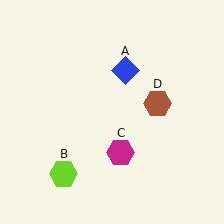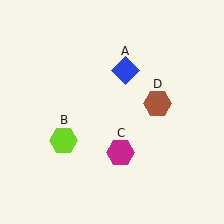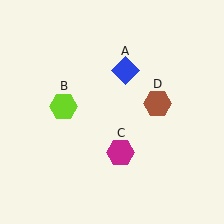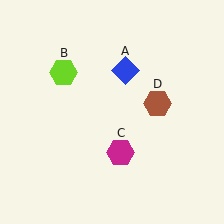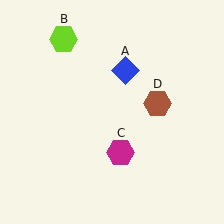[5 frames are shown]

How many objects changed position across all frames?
1 object changed position: lime hexagon (object B).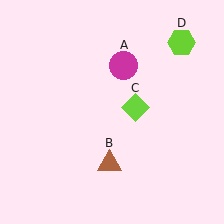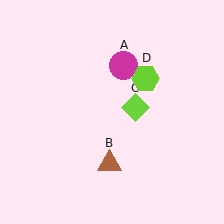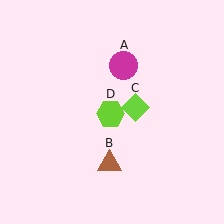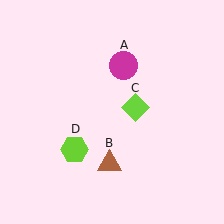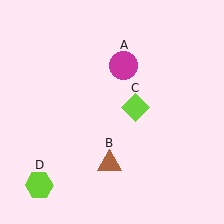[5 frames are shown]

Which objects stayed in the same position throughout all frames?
Magenta circle (object A) and brown triangle (object B) and lime diamond (object C) remained stationary.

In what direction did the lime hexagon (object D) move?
The lime hexagon (object D) moved down and to the left.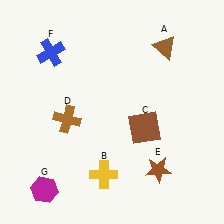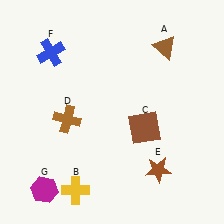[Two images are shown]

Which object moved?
The yellow cross (B) moved left.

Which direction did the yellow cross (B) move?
The yellow cross (B) moved left.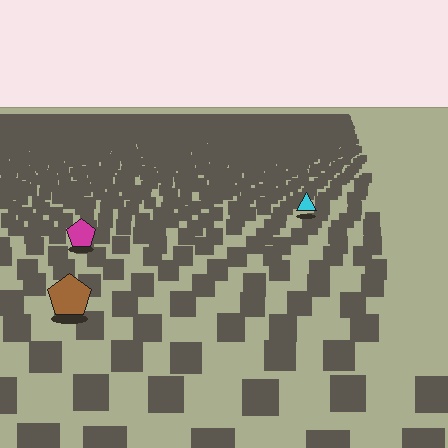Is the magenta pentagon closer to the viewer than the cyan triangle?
Yes. The magenta pentagon is closer — you can tell from the texture gradient: the ground texture is coarser near it.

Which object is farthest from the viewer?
The cyan triangle is farthest from the viewer. It appears smaller and the ground texture around it is denser.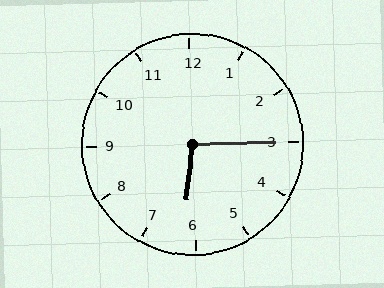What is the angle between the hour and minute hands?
Approximately 98 degrees.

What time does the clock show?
6:15.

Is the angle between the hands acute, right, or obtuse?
It is obtuse.